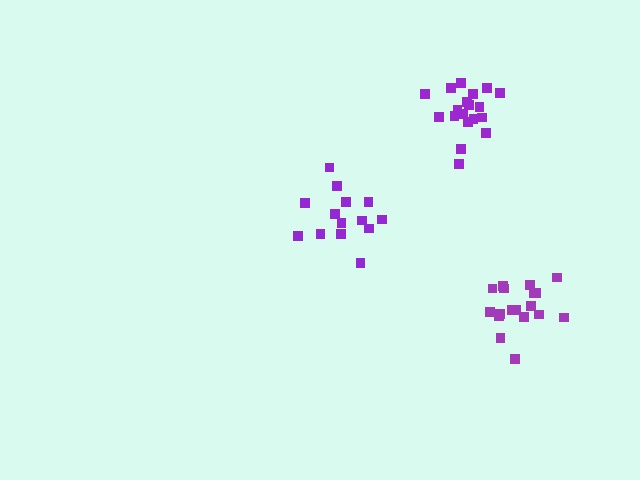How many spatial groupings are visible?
There are 3 spatial groupings.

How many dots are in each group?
Group 1: 14 dots, Group 2: 18 dots, Group 3: 19 dots (51 total).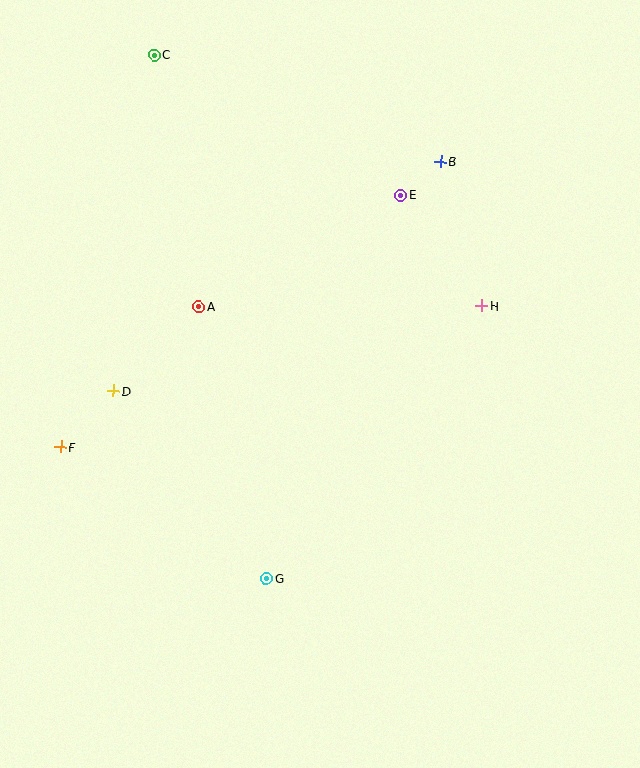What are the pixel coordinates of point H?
Point H is at (482, 306).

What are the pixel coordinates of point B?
Point B is at (441, 161).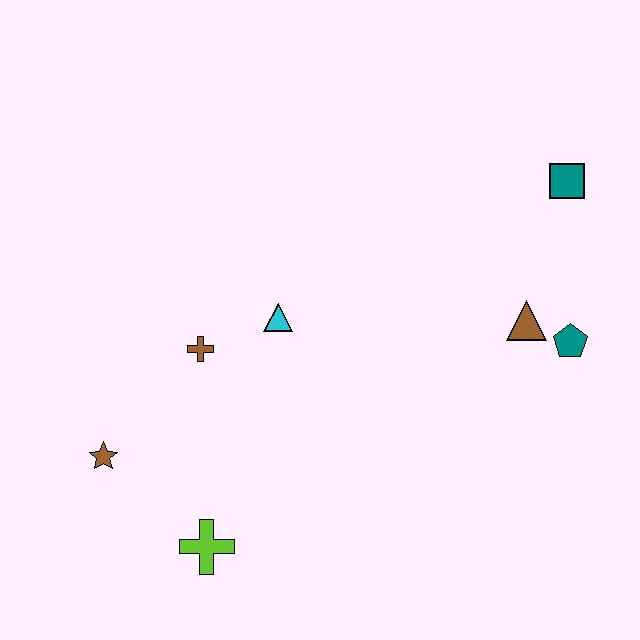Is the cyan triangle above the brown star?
Yes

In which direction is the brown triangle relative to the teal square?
The brown triangle is below the teal square.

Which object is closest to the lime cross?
The brown star is closest to the lime cross.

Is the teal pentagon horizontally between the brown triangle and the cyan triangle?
No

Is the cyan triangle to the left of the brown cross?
No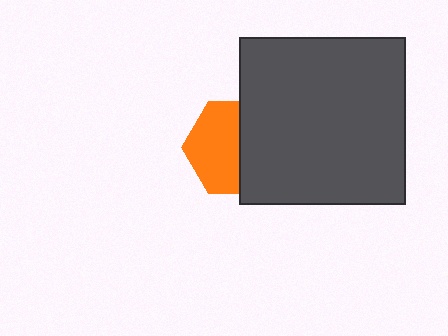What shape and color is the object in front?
The object in front is a dark gray square.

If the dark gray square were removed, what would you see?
You would see the complete orange hexagon.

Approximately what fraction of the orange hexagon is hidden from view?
Roughly 44% of the orange hexagon is hidden behind the dark gray square.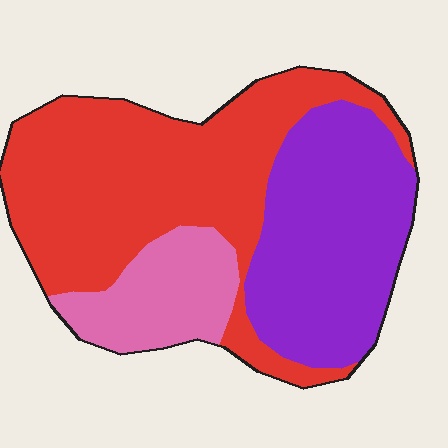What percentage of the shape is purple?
Purple covers about 35% of the shape.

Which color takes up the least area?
Pink, at roughly 15%.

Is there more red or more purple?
Red.